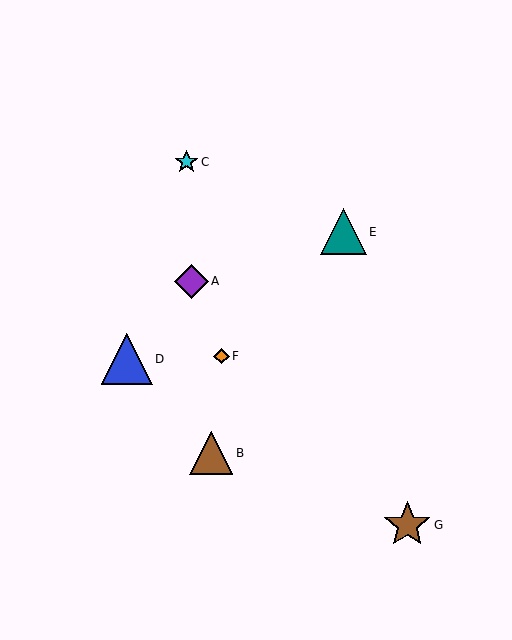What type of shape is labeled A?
Shape A is a purple diamond.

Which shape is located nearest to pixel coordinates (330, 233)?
The teal triangle (labeled E) at (343, 232) is nearest to that location.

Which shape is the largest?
The blue triangle (labeled D) is the largest.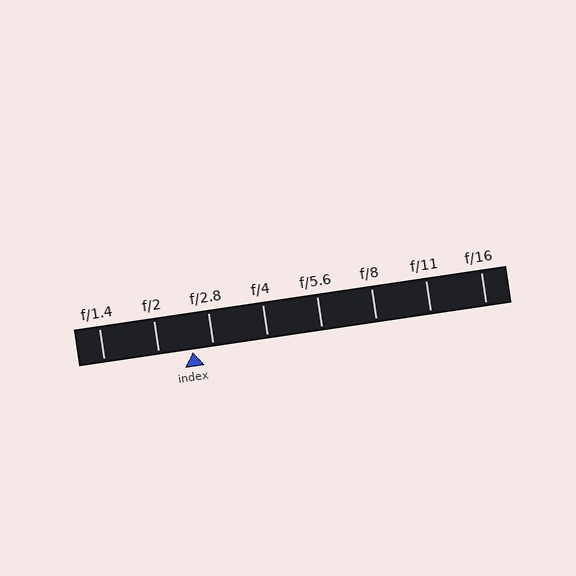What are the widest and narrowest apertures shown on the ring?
The widest aperture shown is f/1.4 and the narrowest is f/16.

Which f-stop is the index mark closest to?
The index mark is closest to f/2.8.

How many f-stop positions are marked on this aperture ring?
There are 8 f-stop positions marked.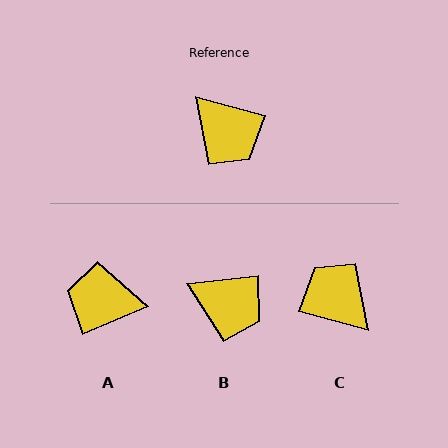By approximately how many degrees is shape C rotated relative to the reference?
Approximately 180 degrees counter-clockwise.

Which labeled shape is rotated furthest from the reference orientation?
C, about 180 degrees away.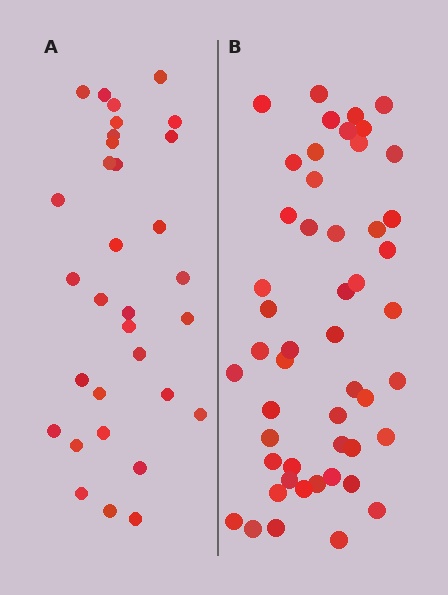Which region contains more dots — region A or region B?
Region B (the right region) has more dots.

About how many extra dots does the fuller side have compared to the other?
Region B has approximately 20 more dots than region A.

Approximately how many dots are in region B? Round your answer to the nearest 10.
About 50 dots.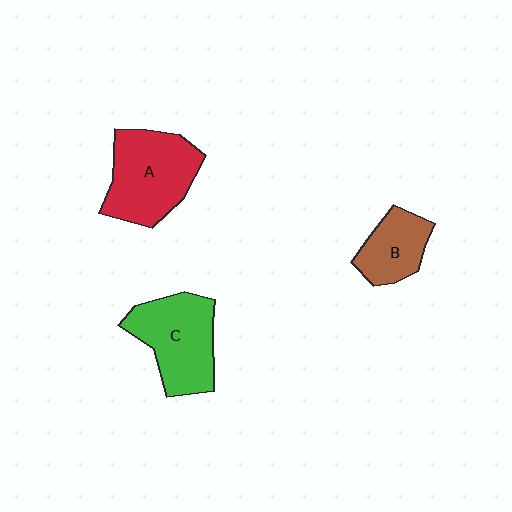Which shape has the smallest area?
Shape B (brown).